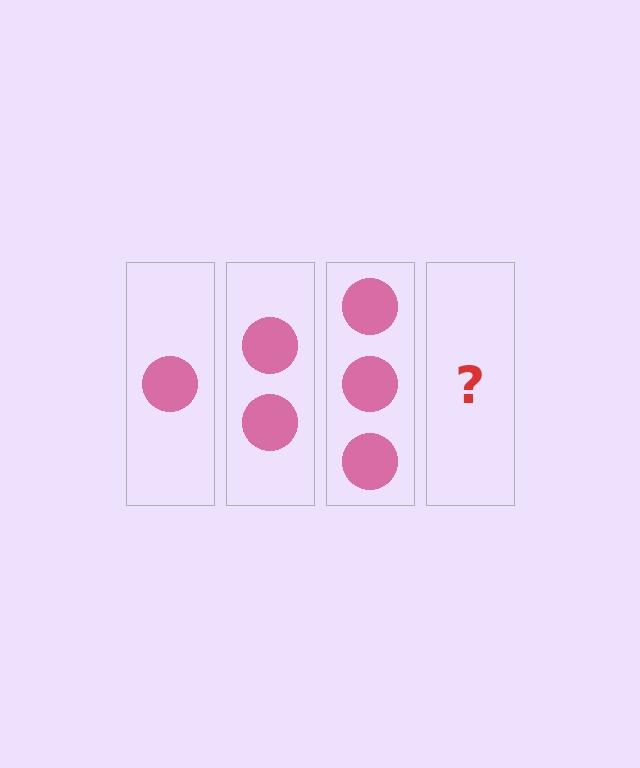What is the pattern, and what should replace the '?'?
The pattern is that each step adds one more circle. The '?' should be 4 circles.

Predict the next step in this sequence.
The next step is 4 circles.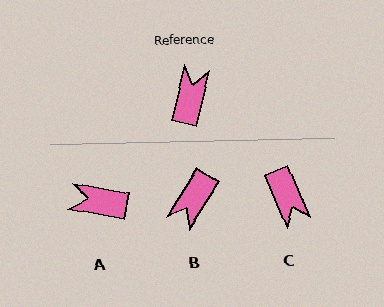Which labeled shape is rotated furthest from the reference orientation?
B, about 160 degrees away.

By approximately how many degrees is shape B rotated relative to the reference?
Approximately 160 degrees counter-clockwise.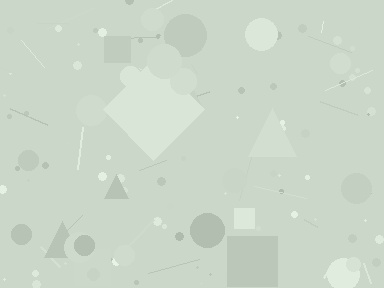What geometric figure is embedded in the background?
A diamond is embedded in the background.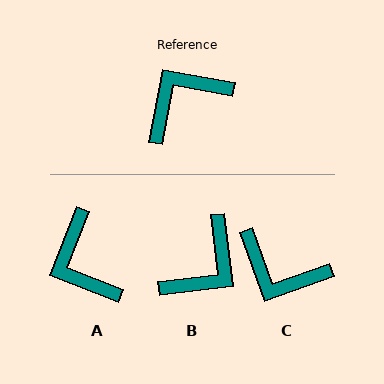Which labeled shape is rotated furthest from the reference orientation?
B, about 163 degrees away.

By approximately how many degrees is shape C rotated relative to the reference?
Approximately 120 degrees counter-clockwise.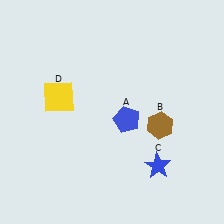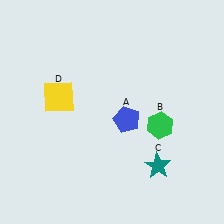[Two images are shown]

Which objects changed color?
B changed from brown to green. C changed from blue to teal.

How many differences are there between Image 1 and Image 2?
There are 2 differences between the two images.